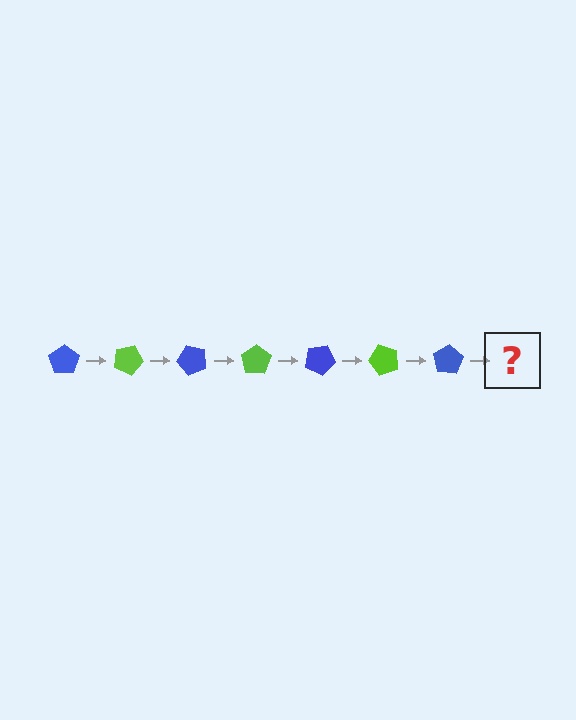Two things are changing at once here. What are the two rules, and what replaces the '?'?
The two rules are that it rotates 25 degrees each step and the color cycles through blue and lime. The '?' should be a lime pentagon, rotated 175 degrees from the start.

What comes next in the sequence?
The next element should be a lime pentagon, rotated 175 degrees from the start.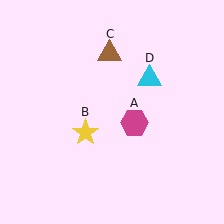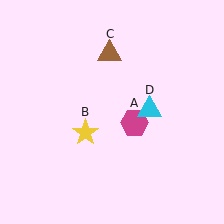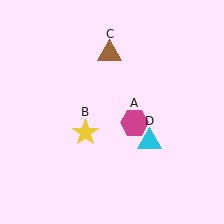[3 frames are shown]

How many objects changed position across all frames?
1 object changed position: cyan triangle (object D).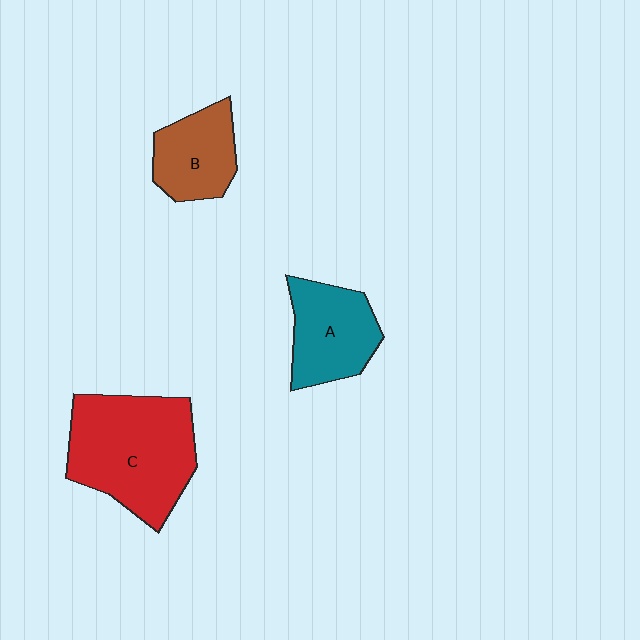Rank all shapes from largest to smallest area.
From largest to smallest: C (red), A (teal), B (brown).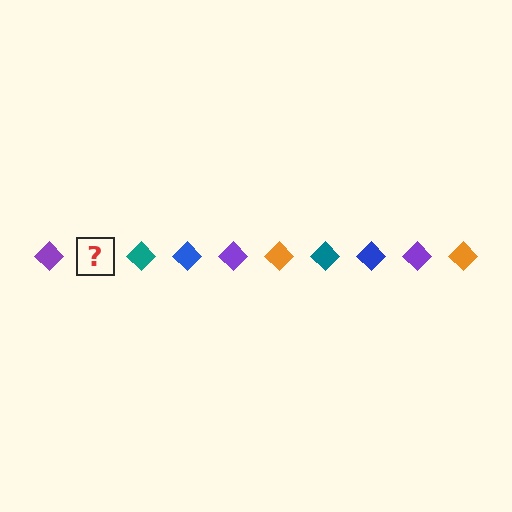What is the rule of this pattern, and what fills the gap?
The rule is that the pattern cycles through purple, orange, teal, blue diamonds. The gap should be filled with an orange diamond.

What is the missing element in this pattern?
The missing element is an orange diamond.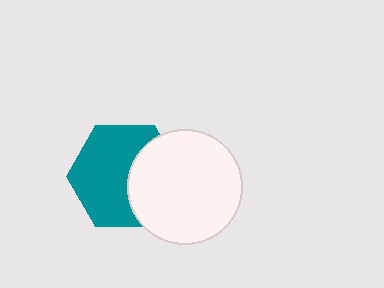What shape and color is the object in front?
The object in front is a white circle.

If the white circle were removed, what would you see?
You would see the complete teal hexagon.